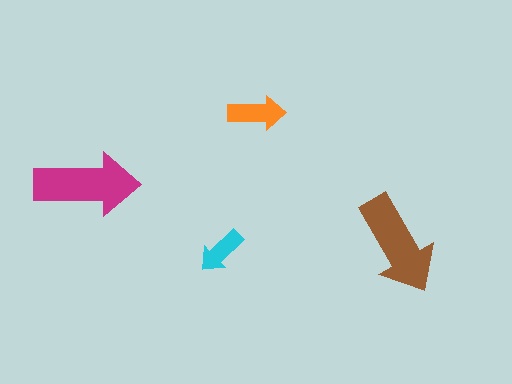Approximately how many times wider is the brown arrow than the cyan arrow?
About 2 times wider.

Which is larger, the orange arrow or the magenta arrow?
The magenta one.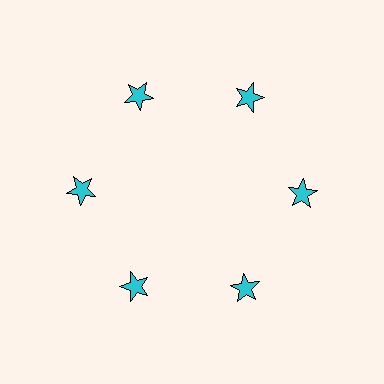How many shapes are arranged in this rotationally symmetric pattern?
There are 6 shapes, arranged in 6 groups of 1.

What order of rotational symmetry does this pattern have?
This pattern has 6-fold rotational symmetry.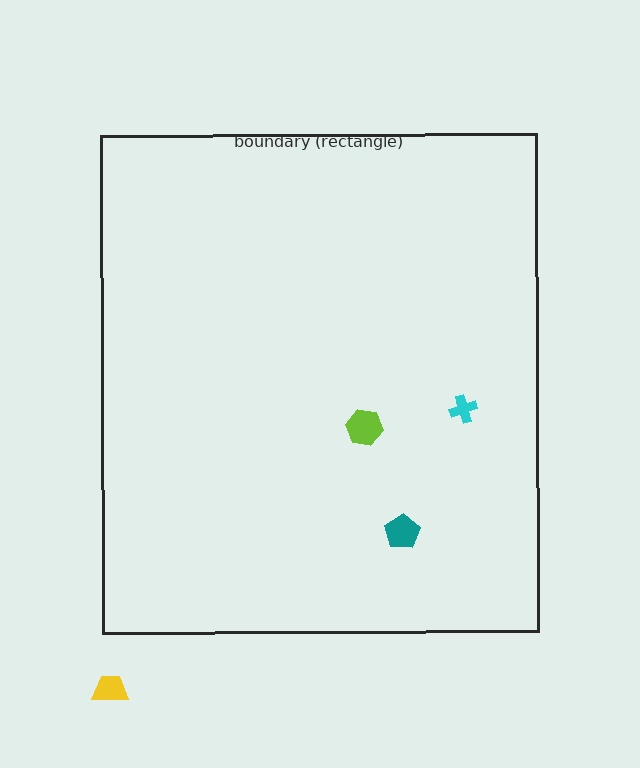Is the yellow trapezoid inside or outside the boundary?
Outside.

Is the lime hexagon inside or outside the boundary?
Inside.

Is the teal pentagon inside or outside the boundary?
Inside.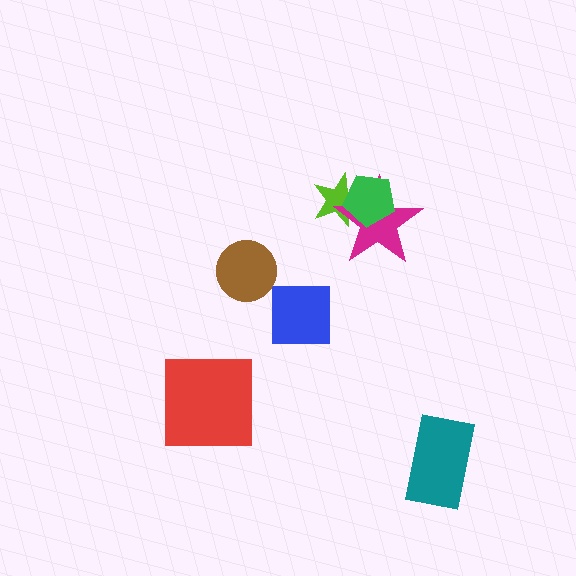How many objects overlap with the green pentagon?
2 objects overlap with the green pentagon.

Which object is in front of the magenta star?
The green pentagon is in front of the magenta star.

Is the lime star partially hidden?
Yes, it is partially covered by another shape.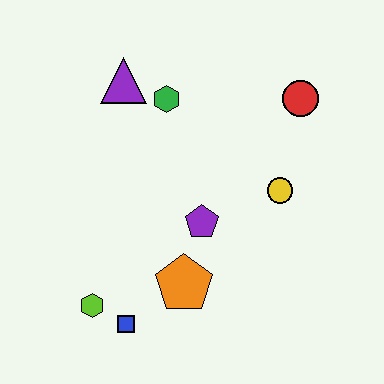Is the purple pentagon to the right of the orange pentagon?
Yes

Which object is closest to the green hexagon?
The purple triangle is closest to the green hexagon.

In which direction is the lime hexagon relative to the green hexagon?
The lime hexagon is below the green hexagon.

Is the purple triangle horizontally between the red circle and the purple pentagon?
No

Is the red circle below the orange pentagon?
No